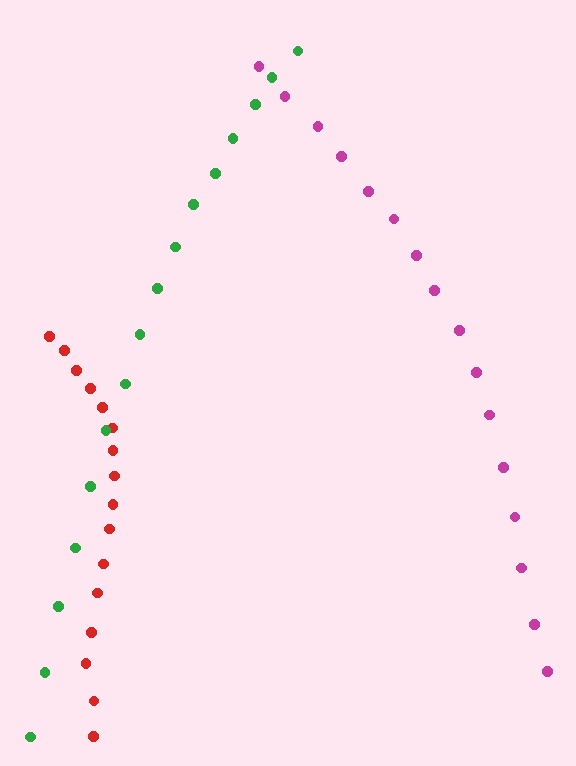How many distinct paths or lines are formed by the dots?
There are 3 distinct paths.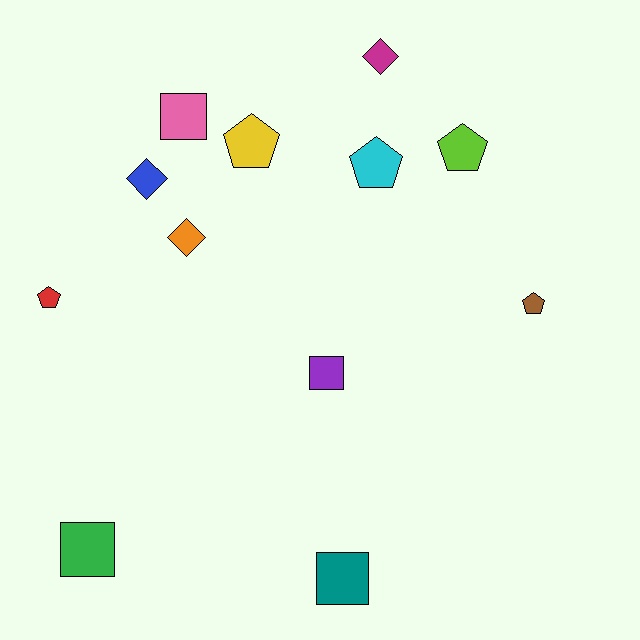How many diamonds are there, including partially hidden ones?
There are 3 diamonds.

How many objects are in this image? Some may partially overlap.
There are 12 objects.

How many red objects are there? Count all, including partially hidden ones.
There is 1 red object.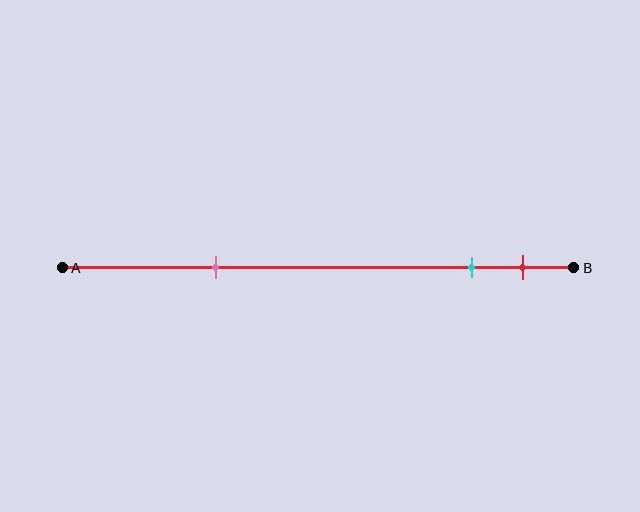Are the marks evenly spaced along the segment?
No, the marks are not evenly spaced.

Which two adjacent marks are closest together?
The cyan and red marks are the closest adjacent pair.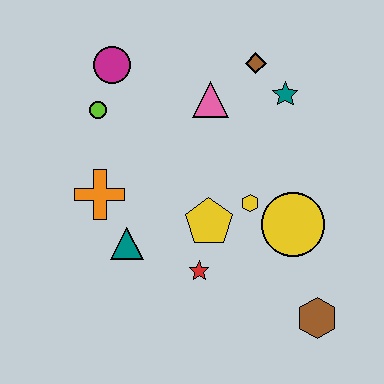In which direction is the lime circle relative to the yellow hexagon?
The lime circle is to the left of the yellow hexagon.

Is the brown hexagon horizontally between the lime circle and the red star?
No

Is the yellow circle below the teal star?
Yes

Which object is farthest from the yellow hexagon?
The magenta circle is farthest from the yellow hexagon.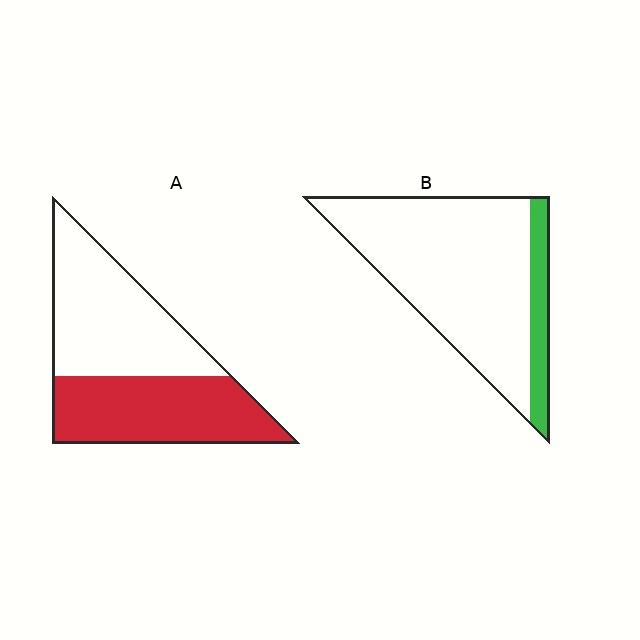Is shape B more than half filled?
No.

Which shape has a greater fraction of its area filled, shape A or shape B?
Shape A.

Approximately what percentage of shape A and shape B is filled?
A is approximately 45% and B is approximately 15%.